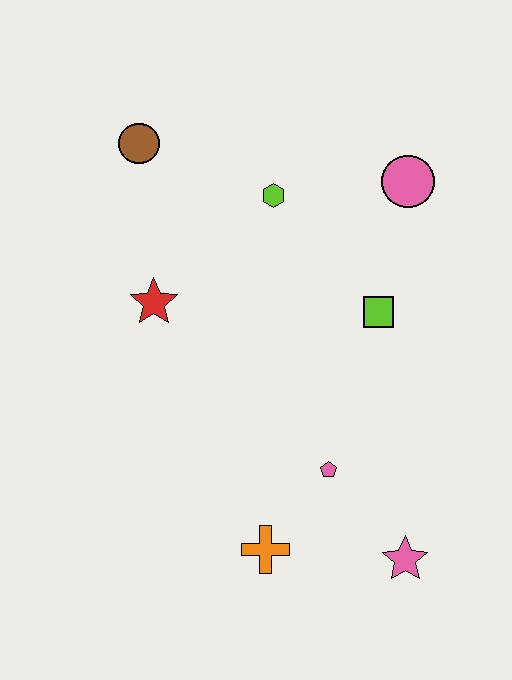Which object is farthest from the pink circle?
The orange cross is farthest from the pink circle.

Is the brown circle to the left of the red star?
Yes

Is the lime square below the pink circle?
Yes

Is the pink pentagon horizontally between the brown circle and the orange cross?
No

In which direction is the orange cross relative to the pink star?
The orange cross is to the left of the pink star.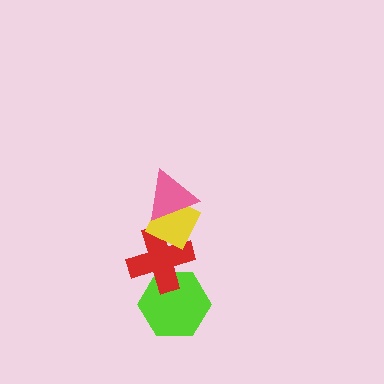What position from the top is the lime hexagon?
The lime hexagon is 4th from the top.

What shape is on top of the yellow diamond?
The pink triangle is on top of the yellow diamond.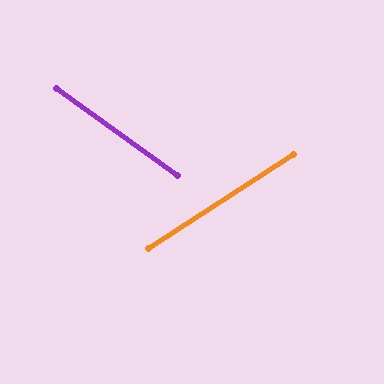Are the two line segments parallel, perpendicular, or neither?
Neither parallel nor perpendicular — they differ by about 69°.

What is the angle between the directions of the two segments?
Approximately 69 degrees.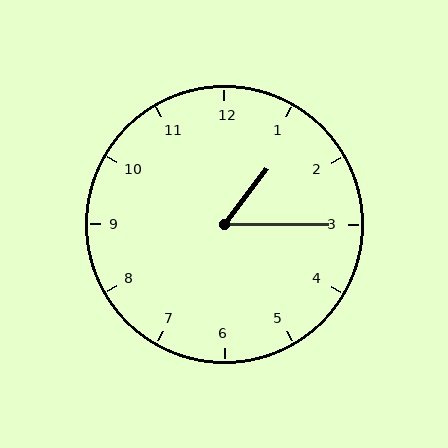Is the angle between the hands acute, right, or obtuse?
It is acute.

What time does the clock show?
1:15.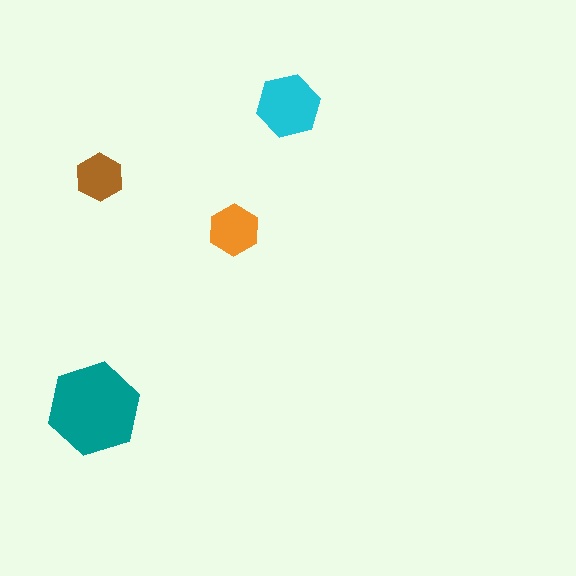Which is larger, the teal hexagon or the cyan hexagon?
The teal one.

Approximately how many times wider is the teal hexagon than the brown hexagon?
About 2 times wider.